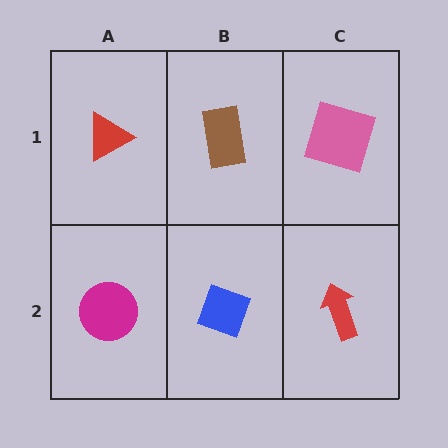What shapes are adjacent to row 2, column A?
A red triangle (row 1, column A), a blue diamond (row 2, column B).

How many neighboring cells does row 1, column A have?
2.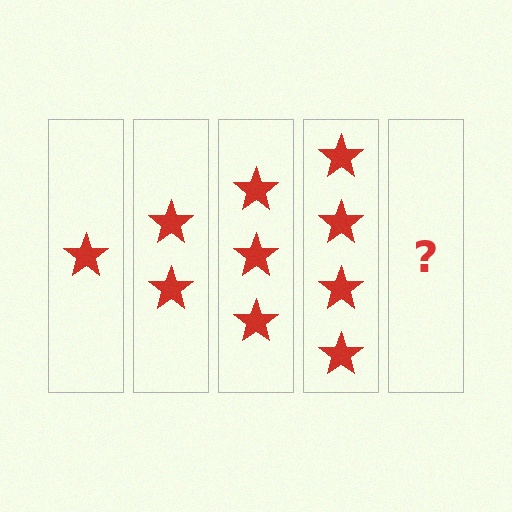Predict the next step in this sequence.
The next step is 5 stars.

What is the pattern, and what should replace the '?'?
The pattern is that each step adds one more star. The '?' should be 5 stars.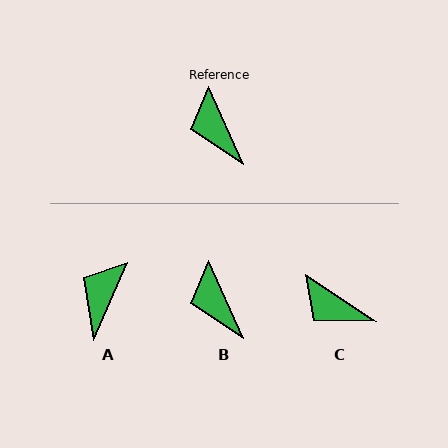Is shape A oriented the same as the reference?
No, it is off by about 48 degrees.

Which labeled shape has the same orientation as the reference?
B.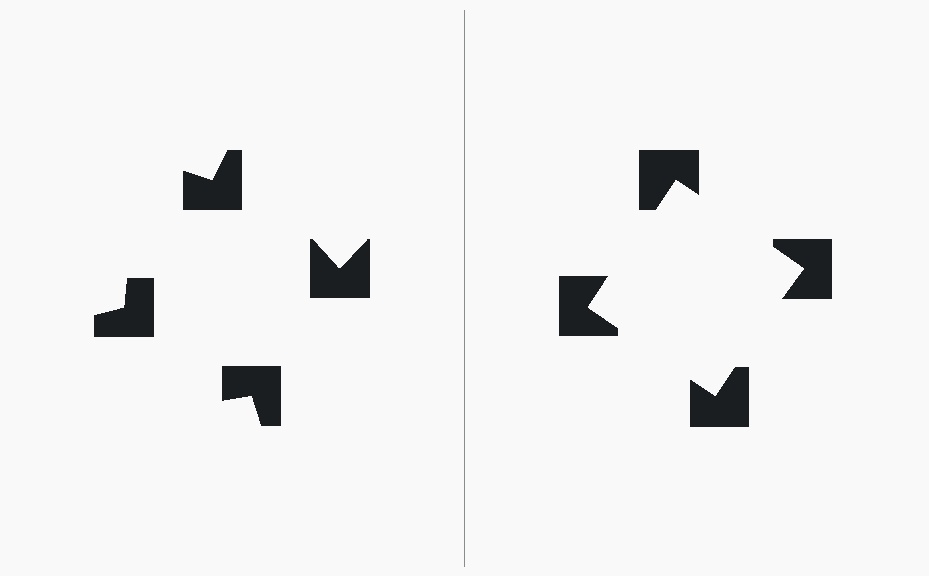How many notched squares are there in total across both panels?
8 — 4 on each side.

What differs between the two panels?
The notched squares are positioned identically on both sides; only the wedge orientations differ. On the right they align to a square; on the left they are misaligned.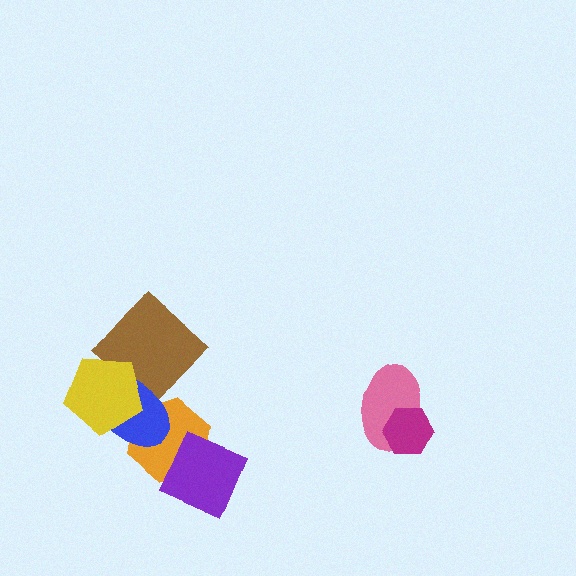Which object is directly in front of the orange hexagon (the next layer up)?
The blue ellipse is directly in front of the orange hexagon.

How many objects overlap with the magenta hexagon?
1 object overlaps with the magenta hexagon.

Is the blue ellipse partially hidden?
Yes, it is partially covered by another shape.